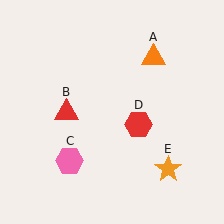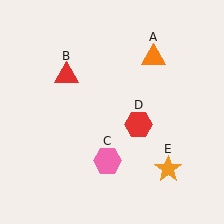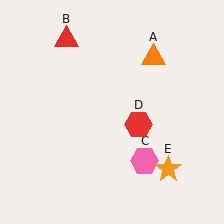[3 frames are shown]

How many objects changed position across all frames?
2 objects changed position: red triangle (object B), pink hexagon (object C).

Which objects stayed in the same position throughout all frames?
Orange triangle (object A) and red hexagon (object D) and orange star (object E) remained stationary.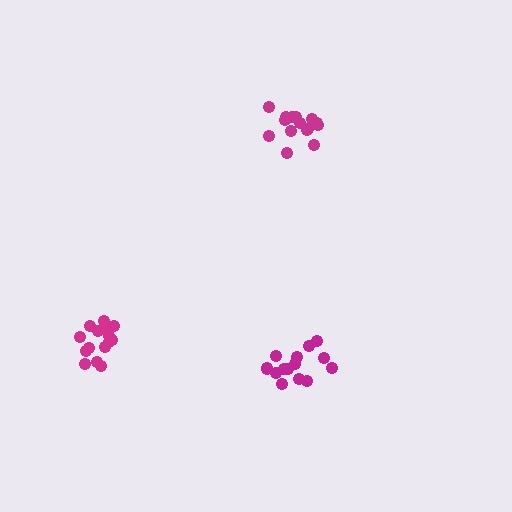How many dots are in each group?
Group 1: 15 dots, Group 2: 15 dots, Group 3: 15 dots (45 total).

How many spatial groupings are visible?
There are 3 spatial groupings.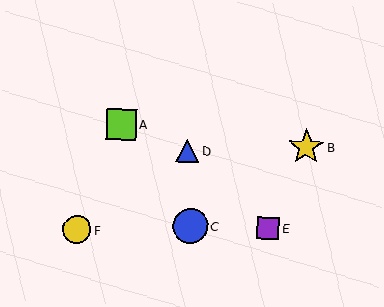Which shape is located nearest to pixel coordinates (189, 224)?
The blue circle (labeled C) at (190, 226) is nearest to that location.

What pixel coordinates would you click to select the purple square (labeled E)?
Click at (268, 228) to select the purple square E.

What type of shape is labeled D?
Shape D is a blue triangle.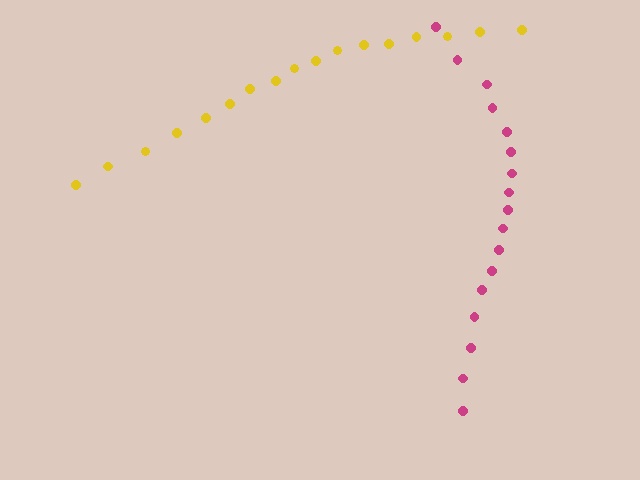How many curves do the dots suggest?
There are 2 distinct paths.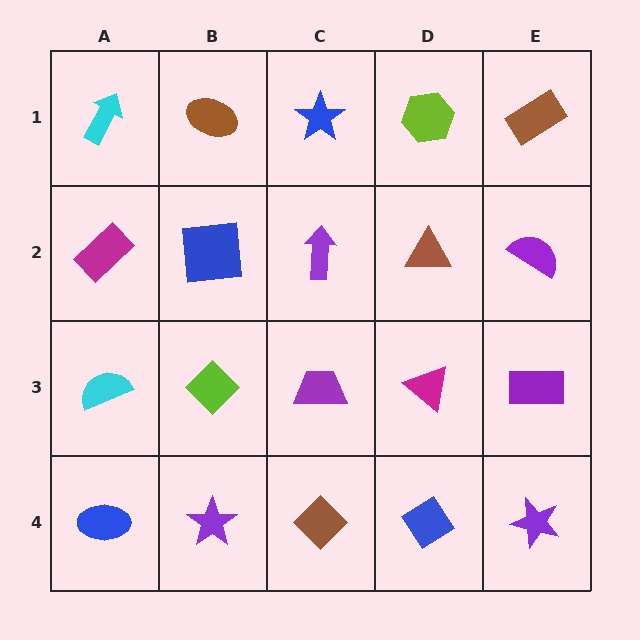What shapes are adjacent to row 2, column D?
A lime hexagon (row 1, column D), a magenta triangle (row 3, column D), a purple arrow (row 2, column C), a purple semicircle (row 2, column E).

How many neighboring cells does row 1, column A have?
2.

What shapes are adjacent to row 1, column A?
A magenta rectangle (row 2, column A), a brown ellipse (row 1, column B).